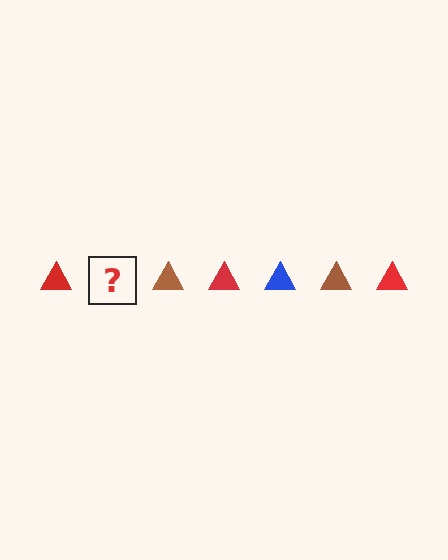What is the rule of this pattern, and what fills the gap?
The rule is that the pattern cycles through red, blue, brown triangles. The gap should be filled with a blue triangle.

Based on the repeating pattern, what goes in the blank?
The blank should be a blue triangle.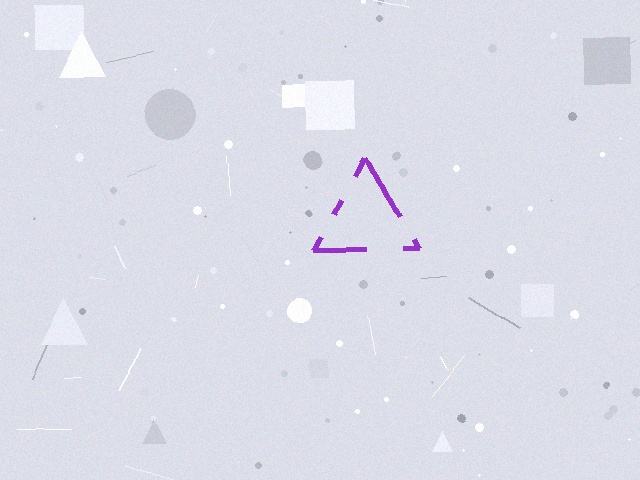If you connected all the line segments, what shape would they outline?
They would outline a triangle.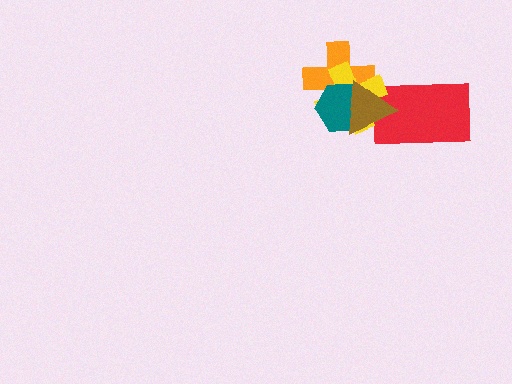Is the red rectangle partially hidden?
Yes, it is partially covered by another shape.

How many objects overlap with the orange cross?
3 objects overlap with the orange cross.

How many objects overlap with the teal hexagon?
3 objects overlap with the teal hexagon.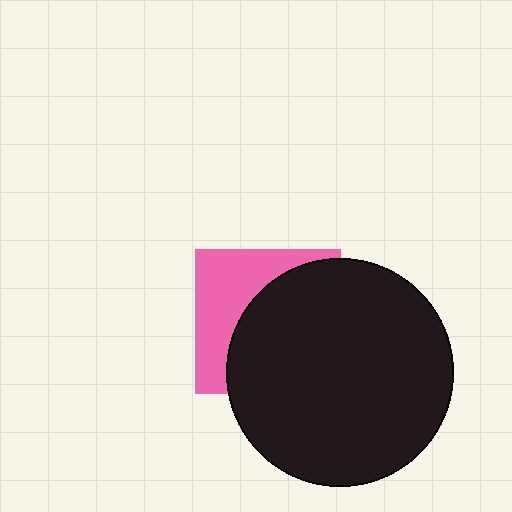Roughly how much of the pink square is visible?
A small part of it is visible (roughly 39%).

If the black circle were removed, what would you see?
You would see the complete pink square.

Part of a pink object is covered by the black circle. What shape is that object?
It is a square.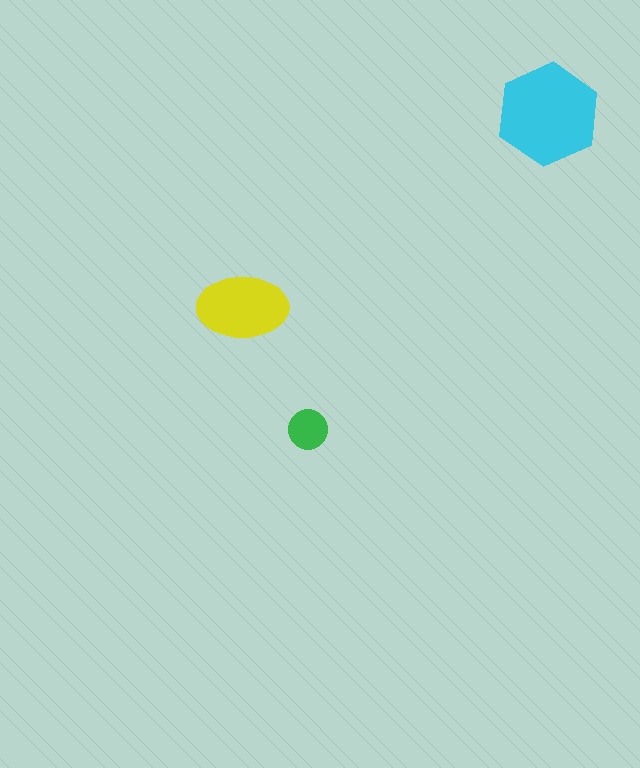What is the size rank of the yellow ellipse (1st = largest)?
2nd.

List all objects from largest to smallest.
The cyan hexagon, the yellow ellipse, the green circle.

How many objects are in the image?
There are 3 objects in the image.